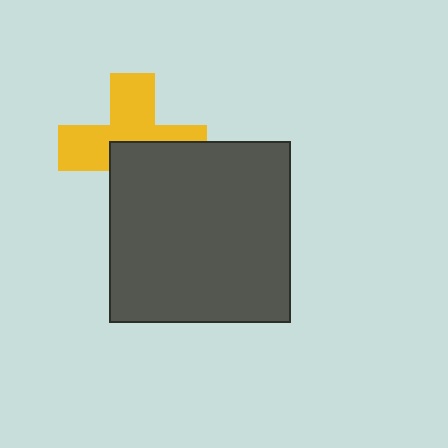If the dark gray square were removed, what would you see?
You would see the complete yellow cross.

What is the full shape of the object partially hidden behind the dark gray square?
The partially hidden object is a yellow cross.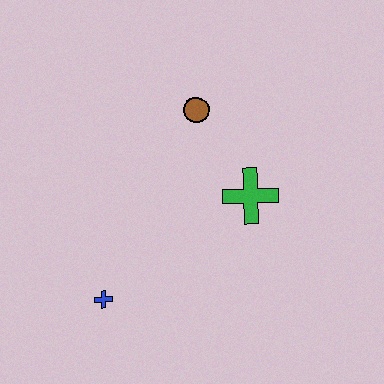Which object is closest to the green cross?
The brown circle is closest to the green cross.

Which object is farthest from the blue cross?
The brown circle is farthest from the blue cross.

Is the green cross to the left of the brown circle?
No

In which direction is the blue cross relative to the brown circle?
The blue cross is below the brown circle.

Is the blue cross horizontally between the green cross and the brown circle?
No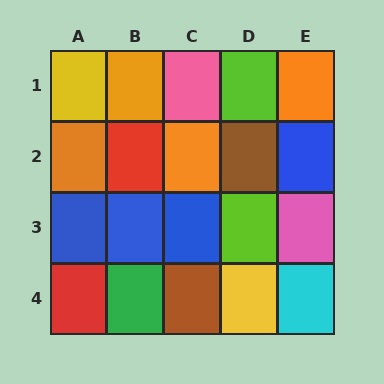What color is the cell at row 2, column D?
Brown.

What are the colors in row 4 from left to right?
Red, green, brown, yellow, cyan.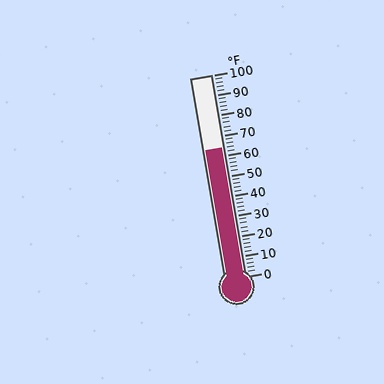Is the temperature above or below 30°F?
The temperature is above 30°F.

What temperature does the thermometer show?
The thermometer shows approximately 64°F.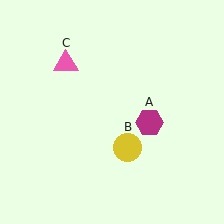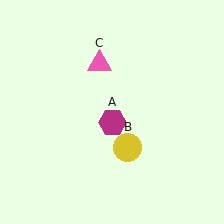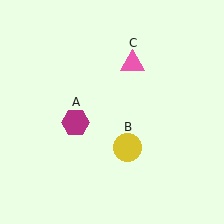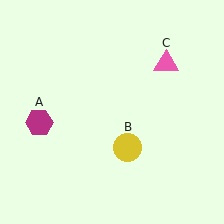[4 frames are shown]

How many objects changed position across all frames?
2 objects changed position: magenta hexagon (object A), pink triangle (object C).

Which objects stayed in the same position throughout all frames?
Yellow circle (object B) remained stationary.